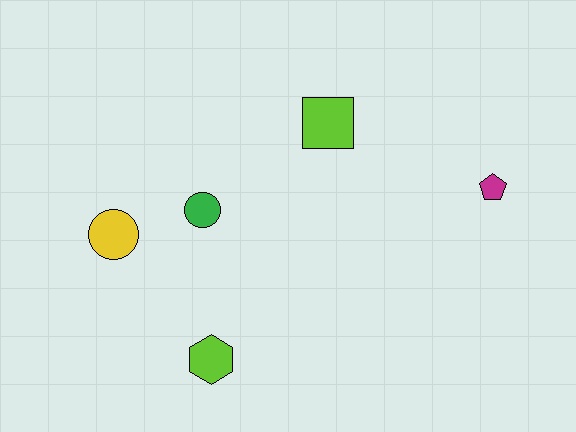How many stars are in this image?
There are no stars.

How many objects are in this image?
There are 5 objects.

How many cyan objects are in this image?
There are no cyan objects.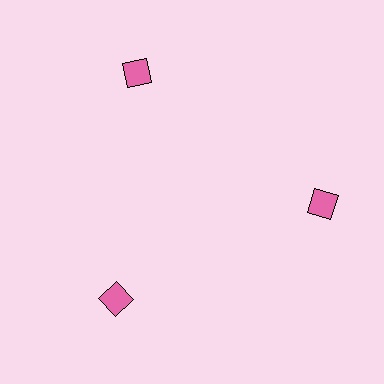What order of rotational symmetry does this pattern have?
This pattern has 3-fold rotational symmetry.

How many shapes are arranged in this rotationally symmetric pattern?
There are 3 shapes, arranged in 3 groups of 1.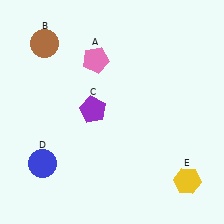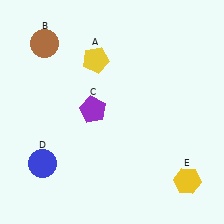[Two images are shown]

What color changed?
The pentagon (A) changed from pink in Image 1 to yellow in Image 2.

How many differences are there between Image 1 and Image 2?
There is 1 difference between the two images.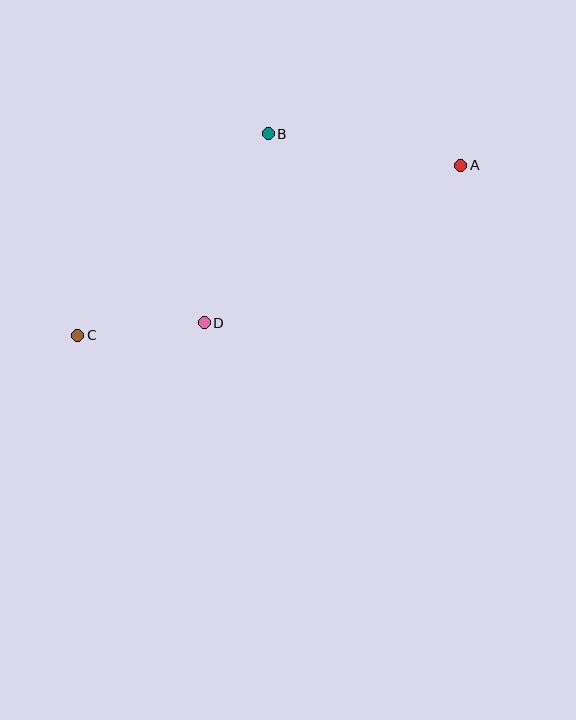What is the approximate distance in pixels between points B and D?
The distance between B and D is approximately 199 pixels.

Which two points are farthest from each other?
Points A and C are farthest from each other.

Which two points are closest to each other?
Points C and D are closest to each other.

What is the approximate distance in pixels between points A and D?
The distance between A and D is approximately 301 pixels.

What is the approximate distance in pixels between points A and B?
The distance between A and B is approximately 195 pixels.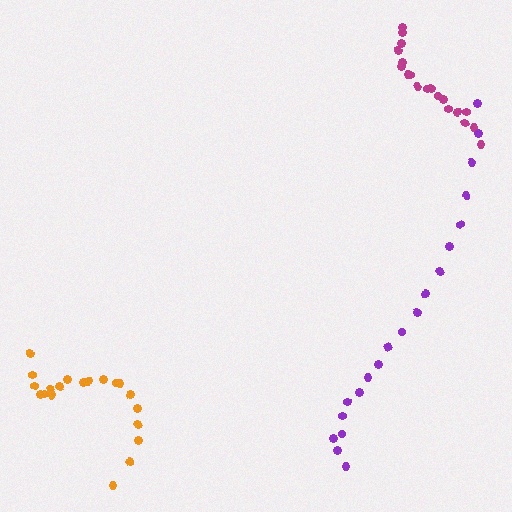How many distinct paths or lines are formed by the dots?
There are 3 distinct paths.